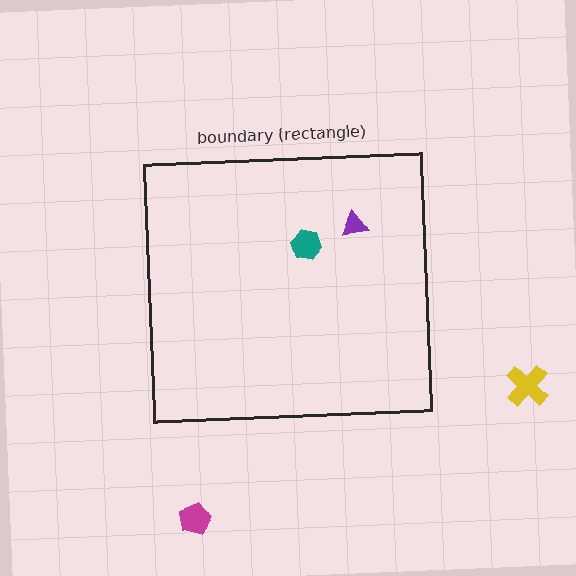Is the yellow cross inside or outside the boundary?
Outside.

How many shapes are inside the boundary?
2 inside, 2 outside.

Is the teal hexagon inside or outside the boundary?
Inside.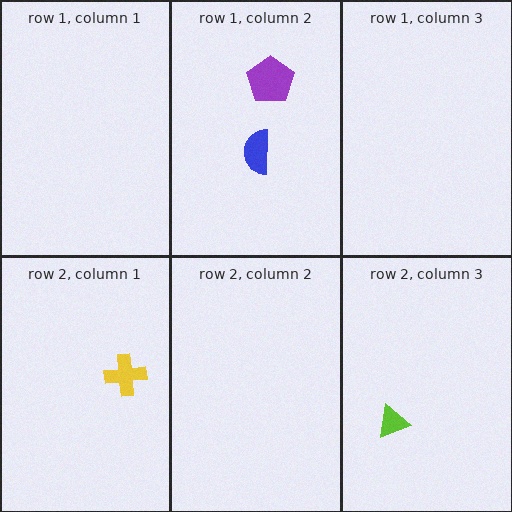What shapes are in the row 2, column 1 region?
The yellow cross.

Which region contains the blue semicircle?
The row 1, column 2 region.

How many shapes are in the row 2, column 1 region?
1.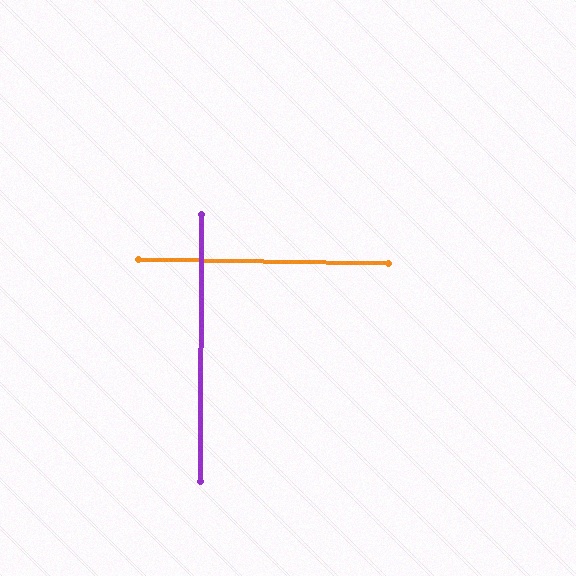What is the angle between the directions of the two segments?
Approximately 89 degrees.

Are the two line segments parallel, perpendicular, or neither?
Perpendicular — they meet at approximately 89°.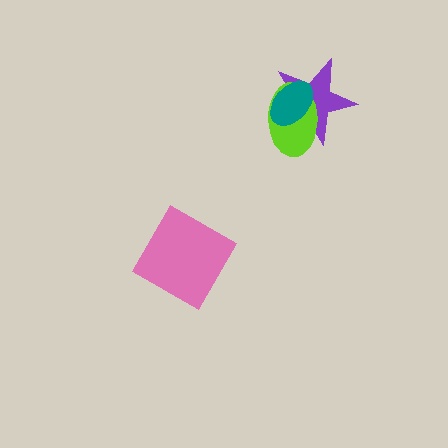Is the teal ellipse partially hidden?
No, no other shape covers it.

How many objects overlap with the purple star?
2 objects overlap with the purple star.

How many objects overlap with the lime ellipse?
2 objects overlap with the lime ellipse.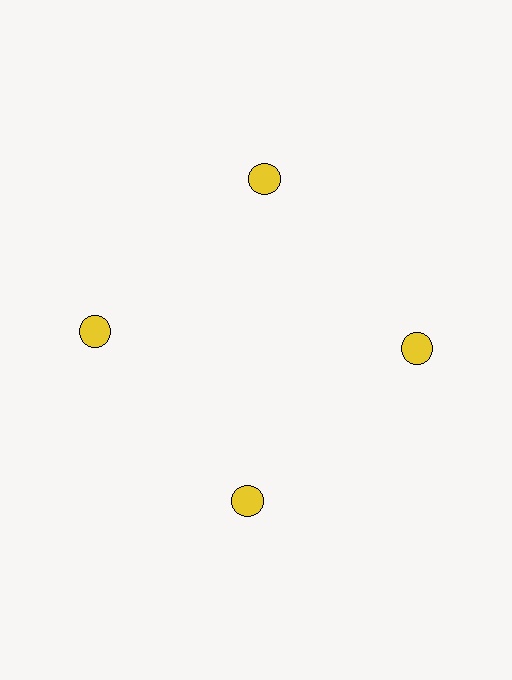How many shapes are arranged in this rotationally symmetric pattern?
There are 4 shapes, arranged in 4 groups of 1.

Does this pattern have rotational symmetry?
Yes, this pattern has 4-fold rotational symmetry. It looks the same after rotating 90 degrees around the center.